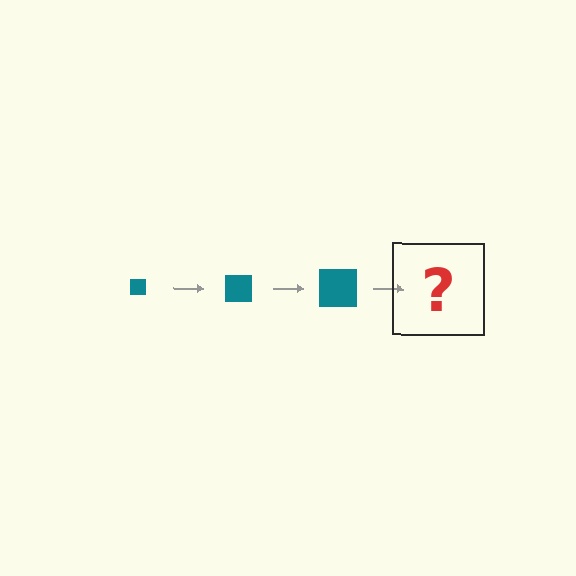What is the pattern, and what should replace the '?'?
The pattern is that the square gets progressively larger each step. The '?' should be a teal square, larger than the previous one.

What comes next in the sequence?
The next element should be a teal square, larger than the previous one.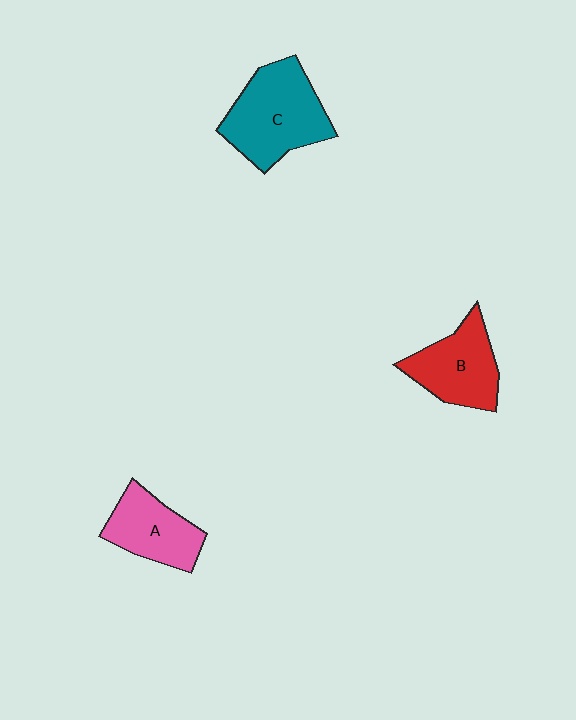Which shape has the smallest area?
Shape A (pink).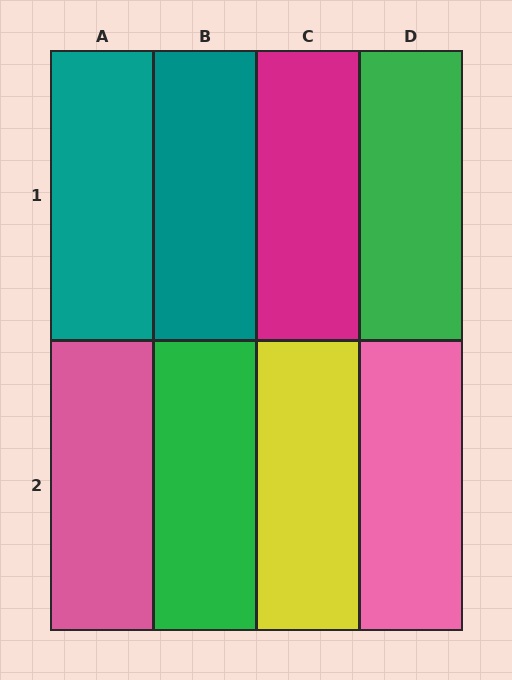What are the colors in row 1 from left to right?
Teal, teal, magenta, green.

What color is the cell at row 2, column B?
Green.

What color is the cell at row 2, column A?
Pink.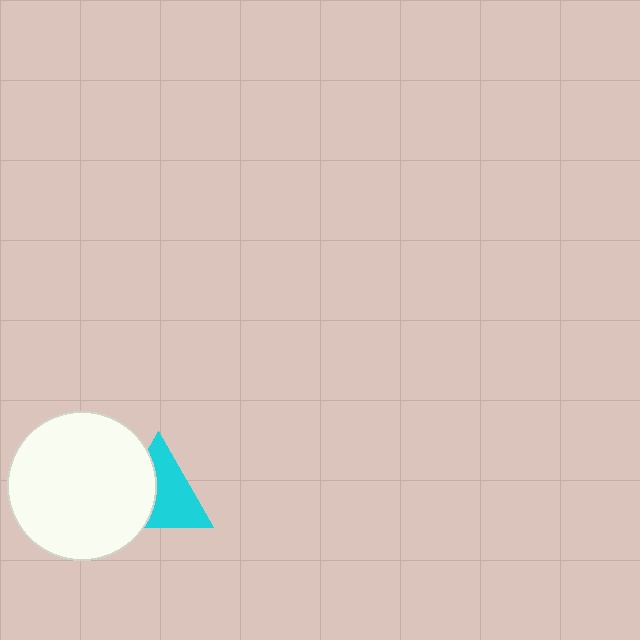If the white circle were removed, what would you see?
You would see the complete cyan triangle.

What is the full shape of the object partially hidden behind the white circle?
The partially hidden object is a cyan triangle.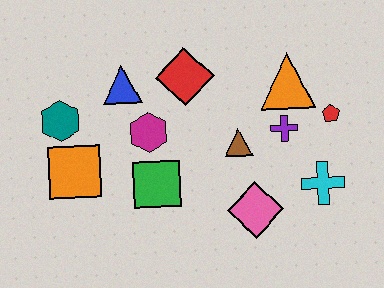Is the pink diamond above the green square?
No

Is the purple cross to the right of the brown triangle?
Yes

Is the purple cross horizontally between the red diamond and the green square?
No